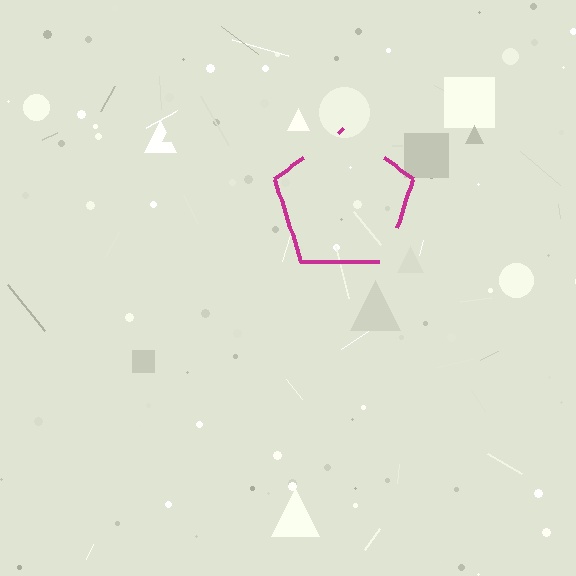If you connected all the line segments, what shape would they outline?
They would outline a pentagon.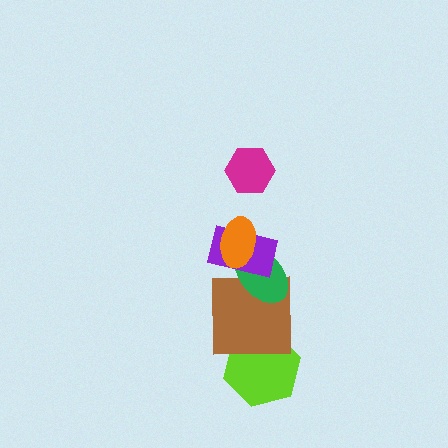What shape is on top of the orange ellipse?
The magenta hexagon is on top of the orange ellipse.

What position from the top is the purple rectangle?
The purple rectangle is 3rd from the top.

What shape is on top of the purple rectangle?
The orange ellipse is on top of the purple rectangle.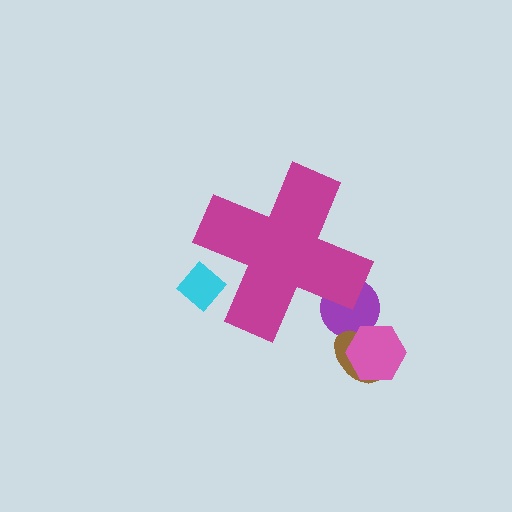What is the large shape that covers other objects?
A magenta cross.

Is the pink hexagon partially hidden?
No, the pink hexagon is fully visible.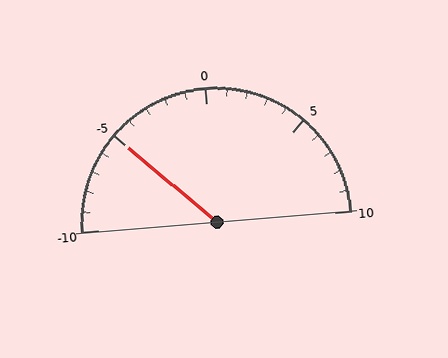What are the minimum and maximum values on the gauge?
The gauge ranges from -10 to 10.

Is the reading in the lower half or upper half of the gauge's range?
The reading is in the lower half of the range (-10 to 10).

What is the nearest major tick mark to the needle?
The nearest major tick mark is -5.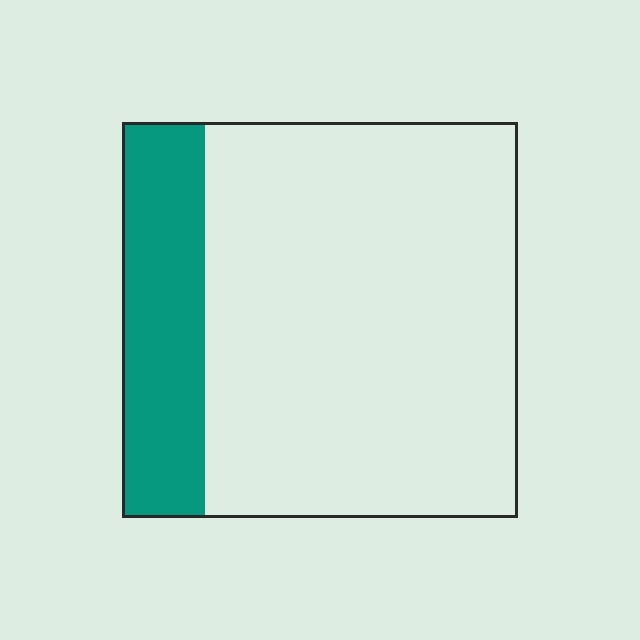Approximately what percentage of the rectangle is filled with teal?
Approximately 20%.